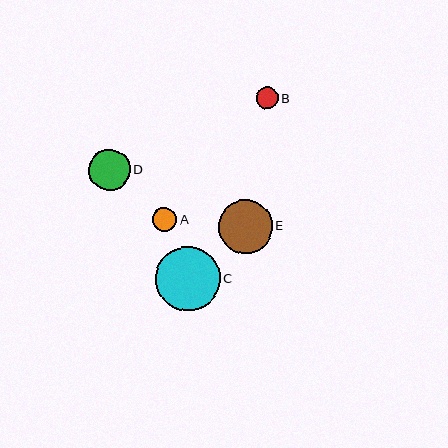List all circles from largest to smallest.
From largest to smallest: C, E, D, A, B.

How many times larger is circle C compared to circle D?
Circle C is approximately 1.6 times the size of circle D.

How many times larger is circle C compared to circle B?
Circle C is approximately 2.9 times the size of circle B.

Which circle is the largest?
Circle C is the largest with a size of approximately 64 pixels.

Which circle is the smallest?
Circle B is the smallest with a size of approximately 22 pixels.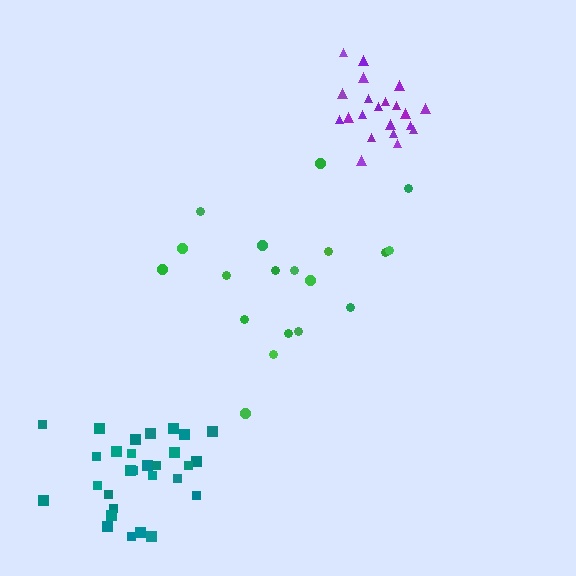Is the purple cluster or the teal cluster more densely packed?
Purple.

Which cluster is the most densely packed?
Purple.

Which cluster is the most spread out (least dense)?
Green.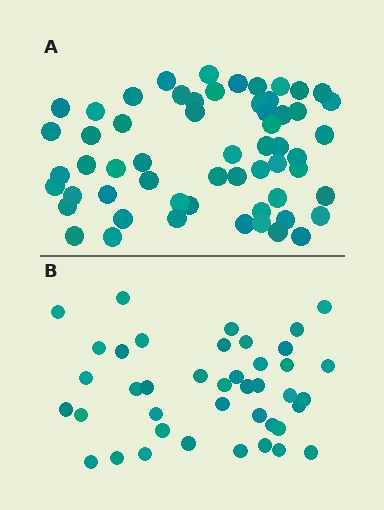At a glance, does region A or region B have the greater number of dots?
Region A (the top region) has more dots.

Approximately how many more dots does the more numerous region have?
Region A has approximately 15 more dots than region B.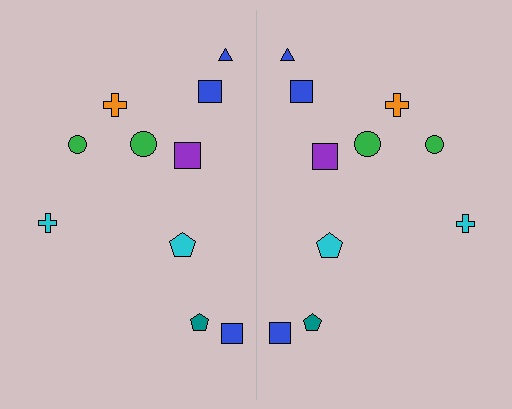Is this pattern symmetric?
Yes, this pattern has bilateral (reflection) symmetry.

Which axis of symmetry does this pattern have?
The pattern has a vertical axis of symmetry running through the center of the image.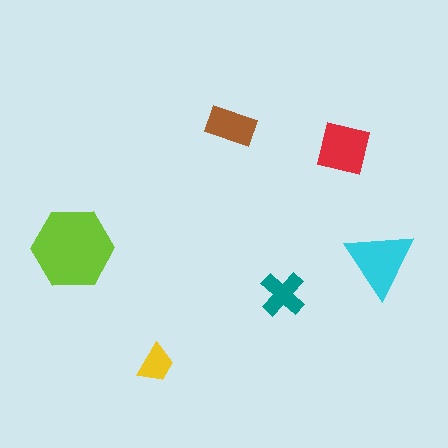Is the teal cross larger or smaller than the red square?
Smaller.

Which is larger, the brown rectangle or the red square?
The red square.